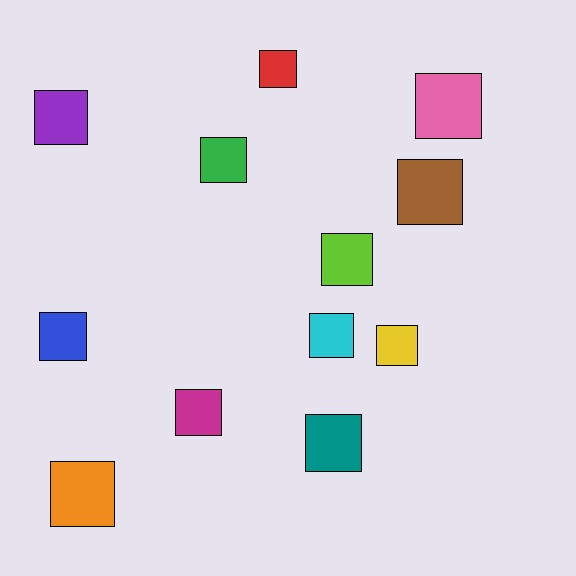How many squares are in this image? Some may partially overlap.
There are 12 squares.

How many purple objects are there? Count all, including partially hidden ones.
There is 1 purple object.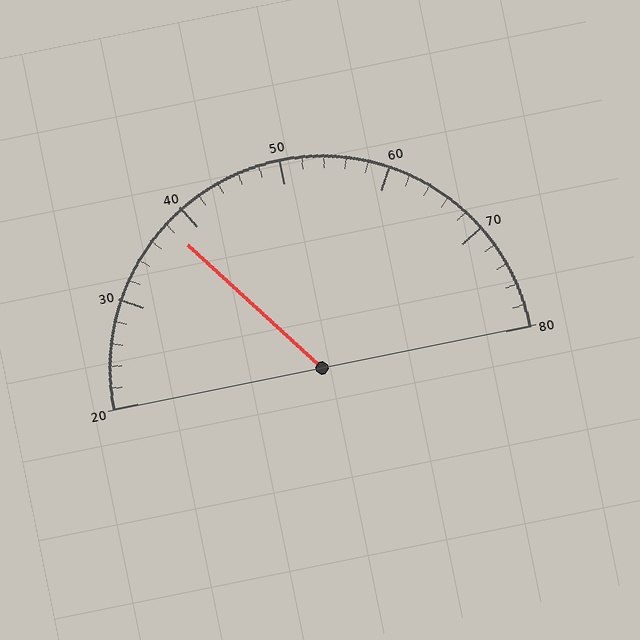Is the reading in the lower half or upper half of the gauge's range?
The reading is in the lower half of the range (20 to 80).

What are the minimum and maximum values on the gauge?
The gauge ranges from 20 to 80.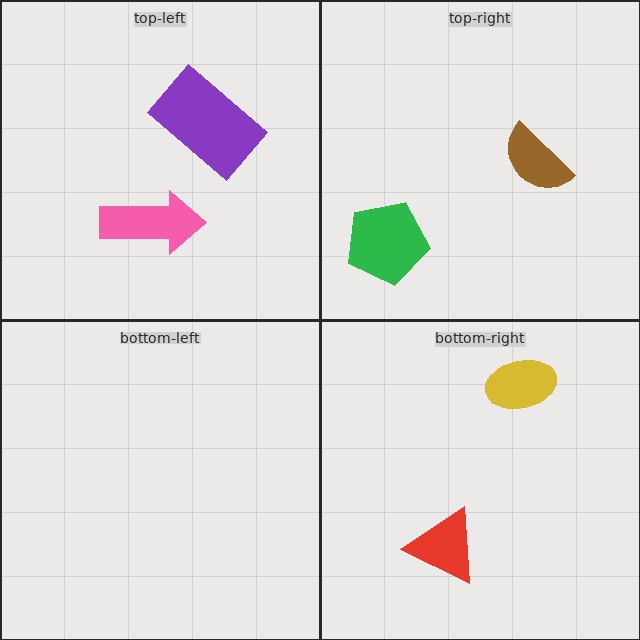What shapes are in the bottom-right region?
The red triangle, the yellow ellipse.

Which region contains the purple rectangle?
The top-left region.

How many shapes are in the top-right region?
2.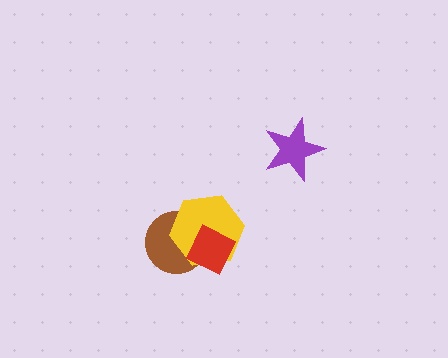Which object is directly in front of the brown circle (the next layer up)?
The yellow hexagon is directly in front of the brown circle.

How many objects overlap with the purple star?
0 objects overlap with the purple star.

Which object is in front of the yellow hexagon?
The red diamond is in front of the yellow hexagon.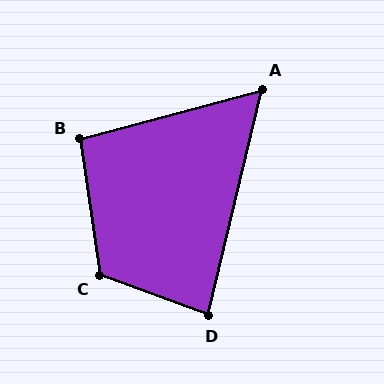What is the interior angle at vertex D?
Approximately 83 degrees (acute).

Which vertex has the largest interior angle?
C, at approximately 118 degrees.